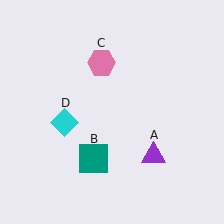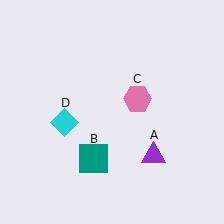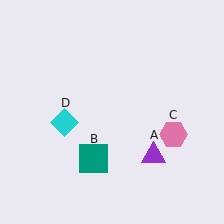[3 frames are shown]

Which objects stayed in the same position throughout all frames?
Purple triangle (object A) and teal square (object B) and cyan diamond (object D) remained stationary.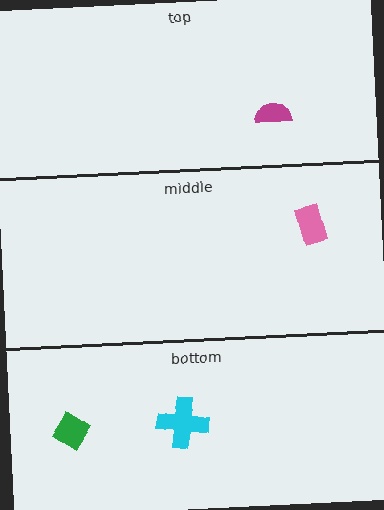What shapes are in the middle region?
The pink rectangle.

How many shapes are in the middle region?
1.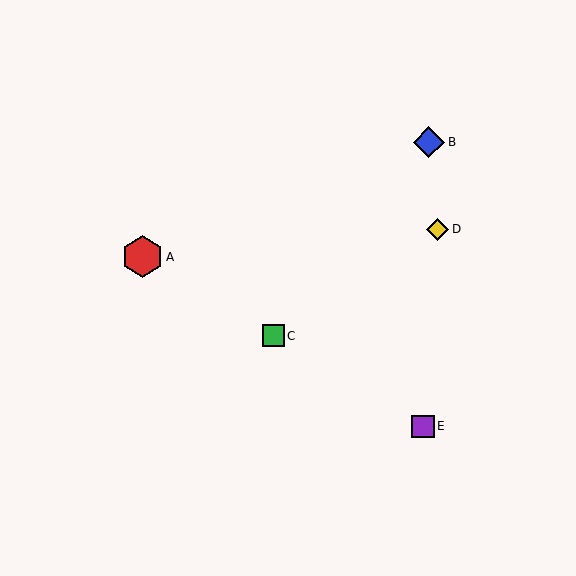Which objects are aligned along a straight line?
Objects A, C, E are aligned along a straight line.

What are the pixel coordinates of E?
Object E is at (423, 426).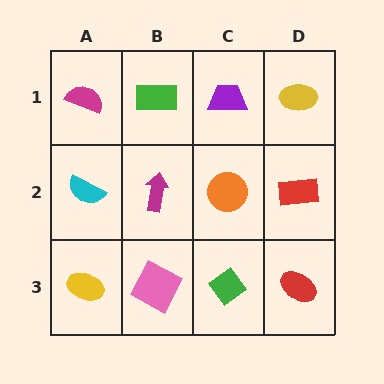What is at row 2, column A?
A cyan semicircle.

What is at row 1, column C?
A purple trapezoid.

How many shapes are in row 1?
4 shapes.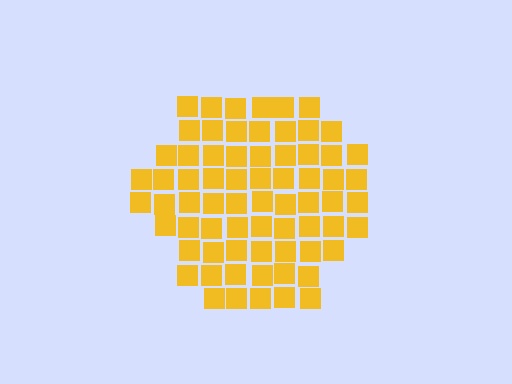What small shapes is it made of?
It is made of small squares.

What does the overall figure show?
The overall figure shows a hexagon.